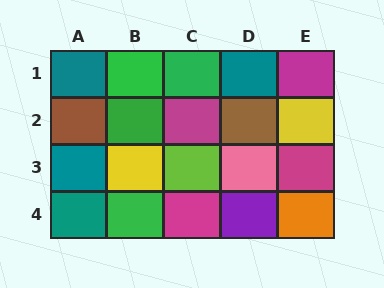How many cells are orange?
1 cell is orange.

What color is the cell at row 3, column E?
Magenta.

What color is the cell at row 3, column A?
Teal.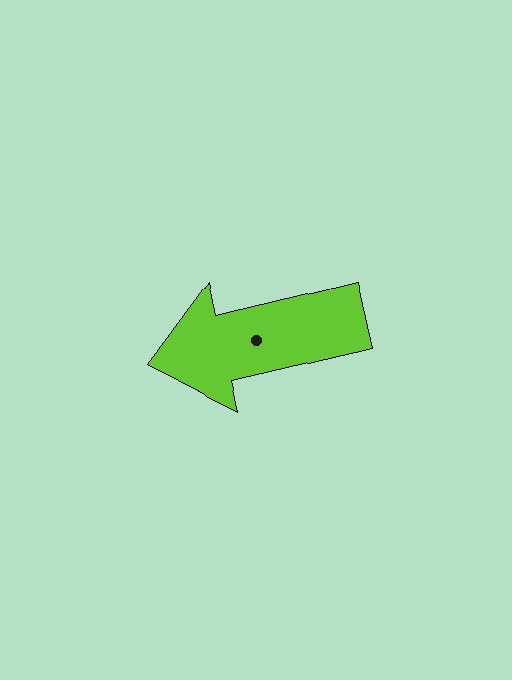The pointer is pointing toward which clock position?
Roughly 9 o'clock.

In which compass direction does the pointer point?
West.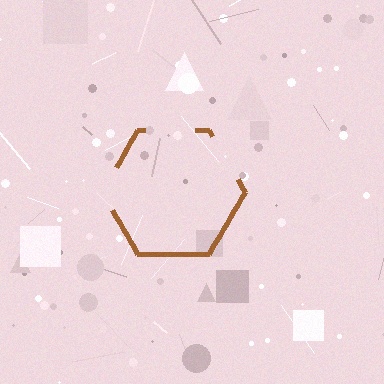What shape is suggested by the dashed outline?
The dashed outline suggests a hexagon.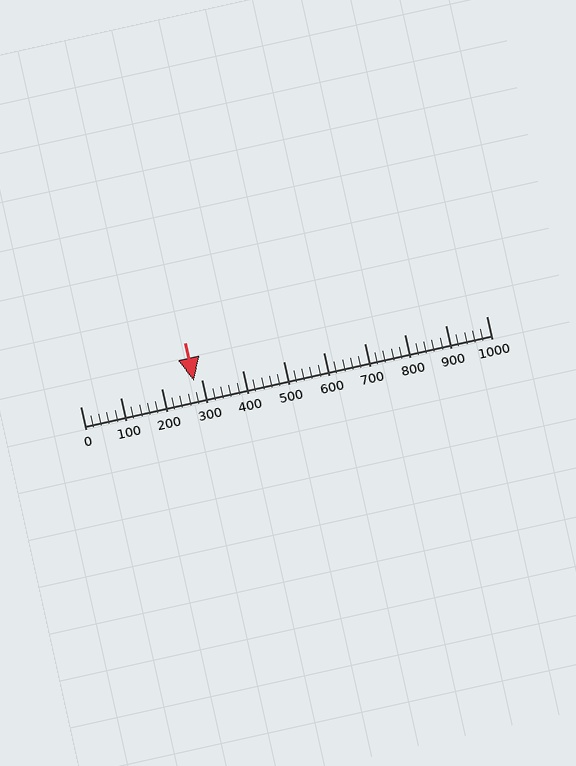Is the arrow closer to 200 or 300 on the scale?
The arrow is closer to 300.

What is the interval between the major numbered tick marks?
The major tick marks are spaced 100 units apart.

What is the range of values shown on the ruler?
The ruler shows values from 0 to 1000.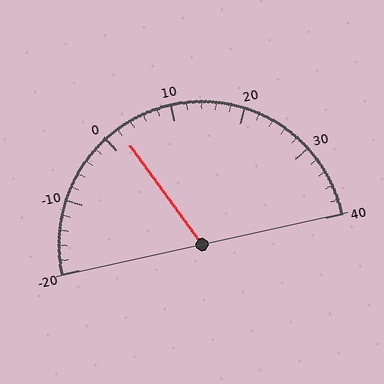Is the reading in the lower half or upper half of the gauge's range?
The reading is in the lower half of the range (-20 to 40).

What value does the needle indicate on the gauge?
The needle indicates approximately 2.